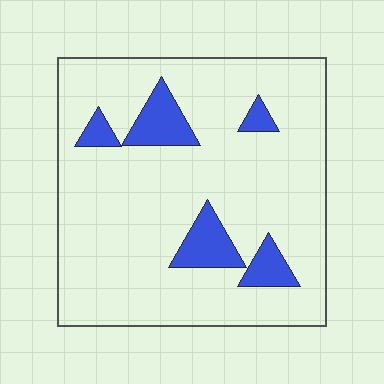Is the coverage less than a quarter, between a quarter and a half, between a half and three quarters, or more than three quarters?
Less than a quarter.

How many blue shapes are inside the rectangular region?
5.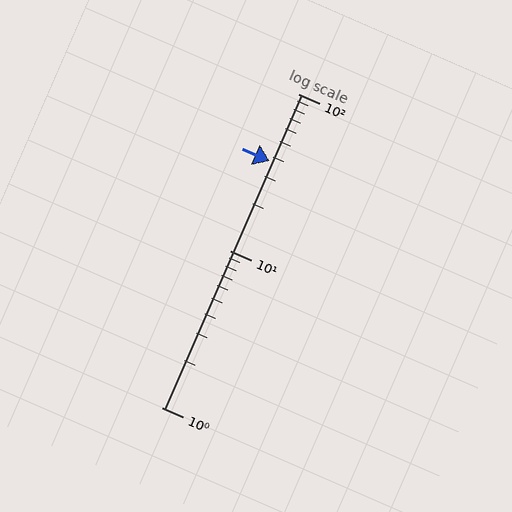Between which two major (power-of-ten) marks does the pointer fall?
The pointer is between 10 and 100.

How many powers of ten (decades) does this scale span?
The scale spans 2 decades, from 1 to 100.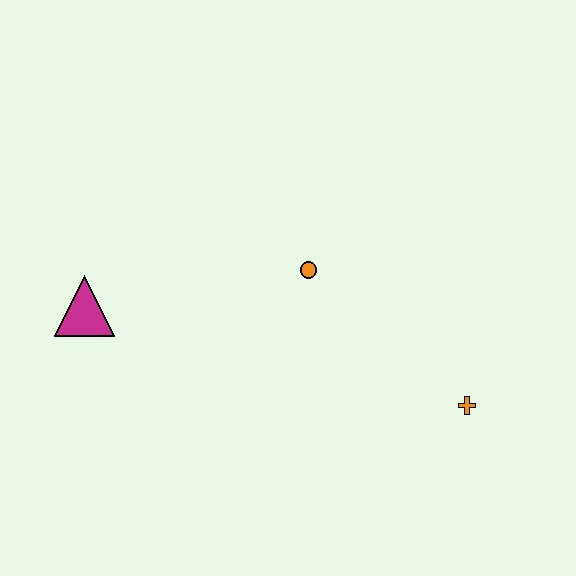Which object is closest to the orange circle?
The orange cross is closest to the orange circle.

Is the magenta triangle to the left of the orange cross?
Yes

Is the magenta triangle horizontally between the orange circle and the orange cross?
No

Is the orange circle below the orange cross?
No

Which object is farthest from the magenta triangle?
The orange cross is farthest from the magenta triangle.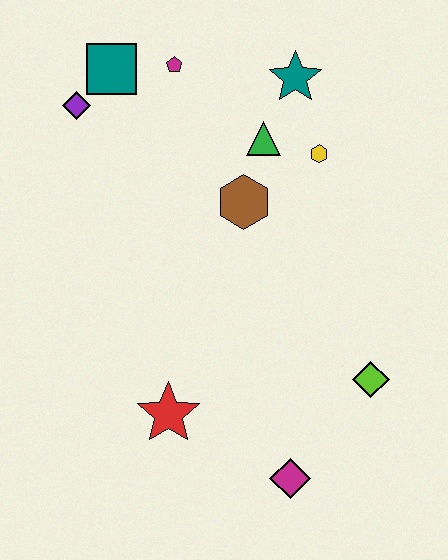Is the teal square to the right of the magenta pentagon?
No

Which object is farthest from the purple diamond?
The magenta diamond is farthest from the purple diamond.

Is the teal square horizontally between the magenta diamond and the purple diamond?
Yes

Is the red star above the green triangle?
No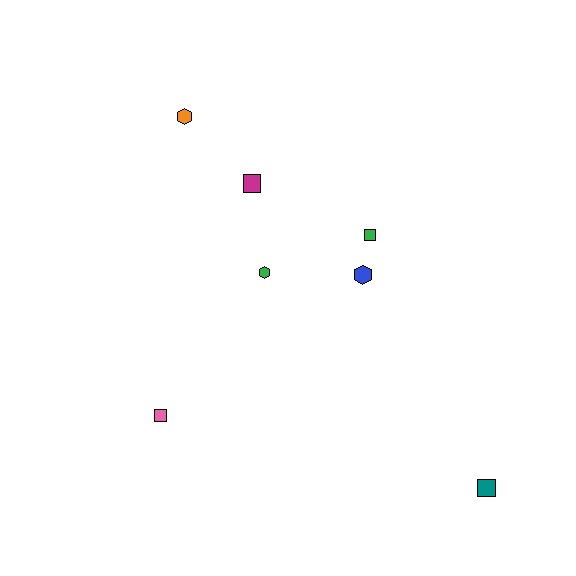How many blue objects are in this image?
There is 1 blue object.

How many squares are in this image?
There are 4 squares.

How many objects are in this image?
There are 7 objects.